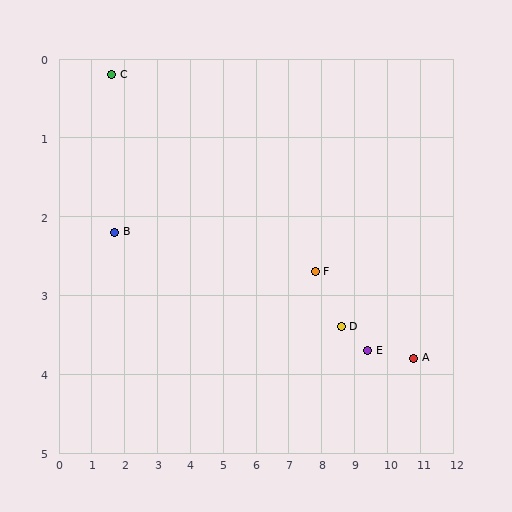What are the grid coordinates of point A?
Point A is at approximately (10.8, 3.8).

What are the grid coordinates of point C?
Point C is at approximately (1.6, 0.2).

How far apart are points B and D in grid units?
Points B and D are about 7.0 grid units apart.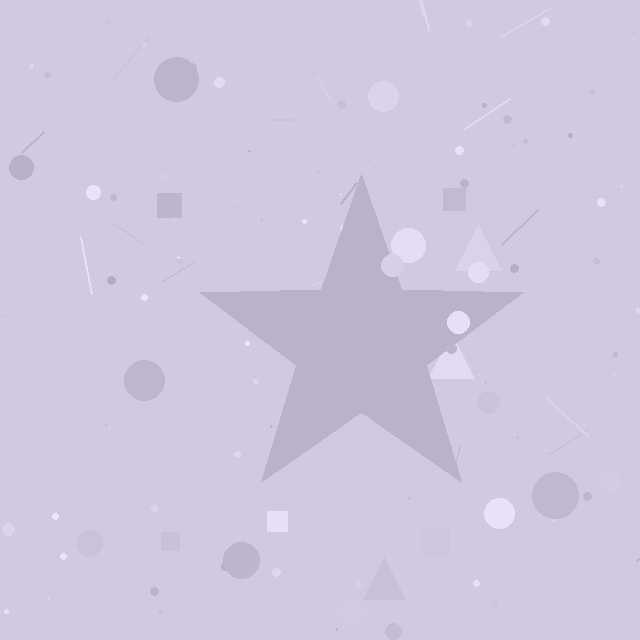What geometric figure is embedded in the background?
A star is embedded in the background.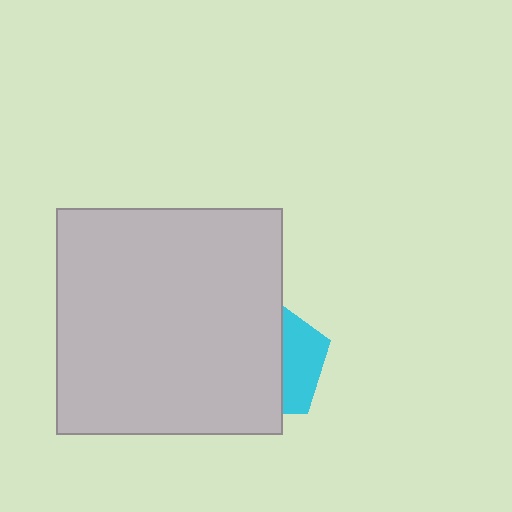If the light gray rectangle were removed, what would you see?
You would see the complete cyan pentagon.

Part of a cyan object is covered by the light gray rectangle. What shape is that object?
It is a pentagon.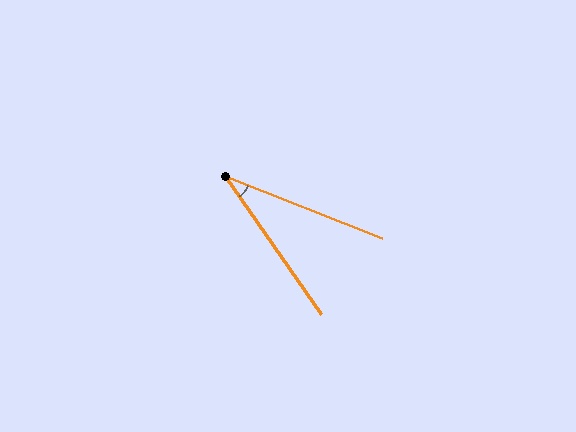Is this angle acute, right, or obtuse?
It is acute.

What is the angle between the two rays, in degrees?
Approximately 34 degrees.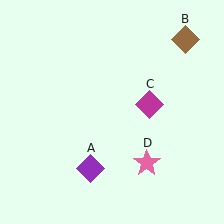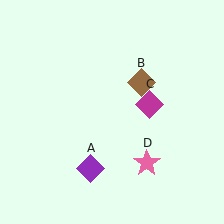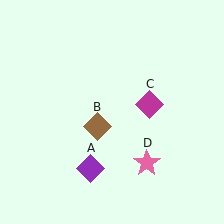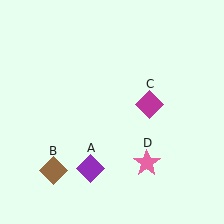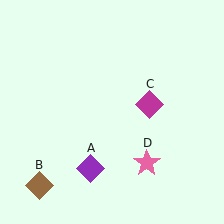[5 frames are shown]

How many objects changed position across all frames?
1 object changed position: brown diamond (object B).